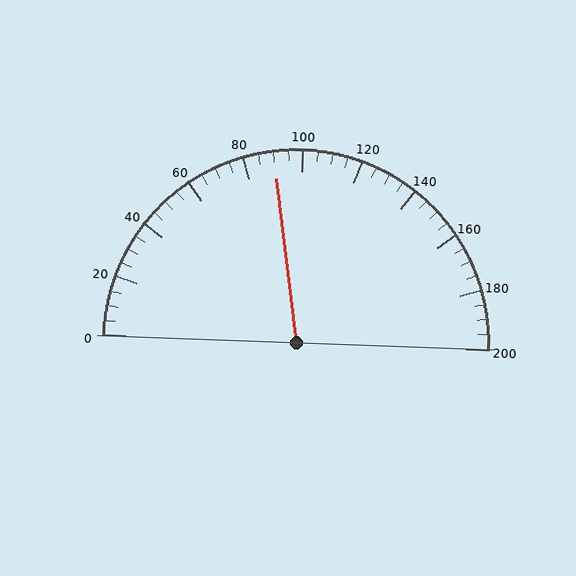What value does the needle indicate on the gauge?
The needle indicates approximately 90.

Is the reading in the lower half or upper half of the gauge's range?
The reading is in the lower half of the range (0 to 200).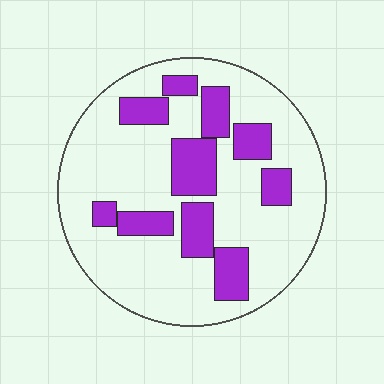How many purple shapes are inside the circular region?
10.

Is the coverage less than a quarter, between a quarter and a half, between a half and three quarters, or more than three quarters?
Between a quarter and a half.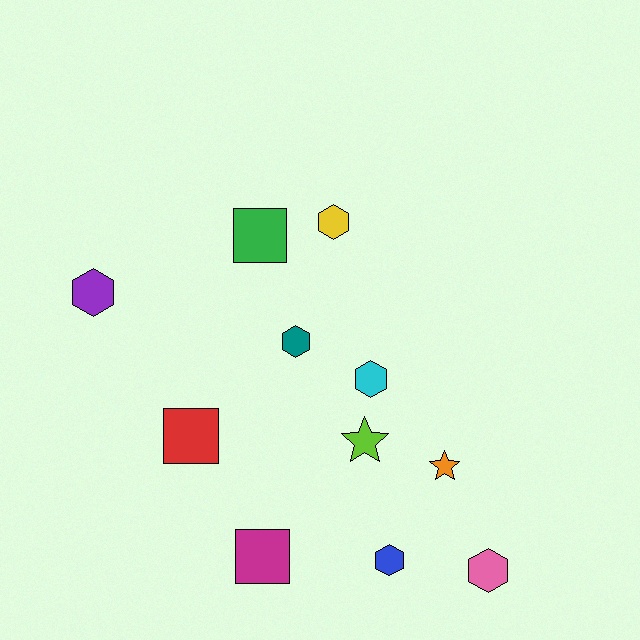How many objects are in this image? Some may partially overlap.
There are 11 objects.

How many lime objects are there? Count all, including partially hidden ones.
There is 1 lime object.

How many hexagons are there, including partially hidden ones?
There are 6 hexagons.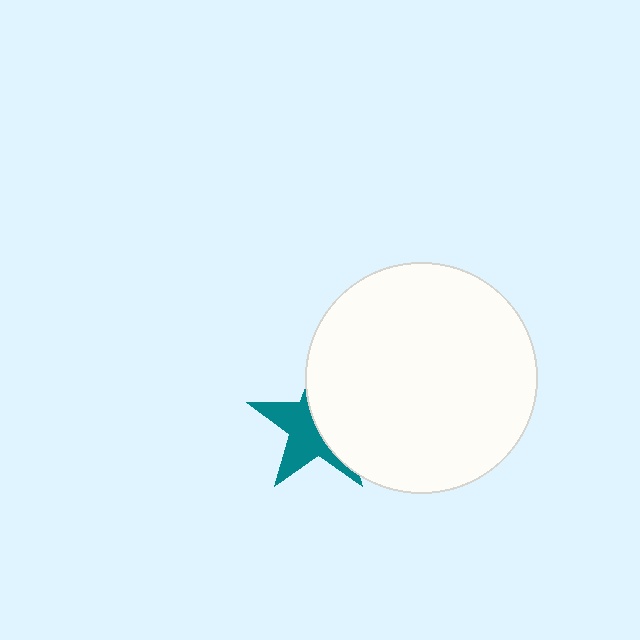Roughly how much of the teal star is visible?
About half of it is visible (roughly 48%).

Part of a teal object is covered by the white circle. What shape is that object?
It is a star.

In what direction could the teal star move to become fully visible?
The teal star could move left. That would shift it out from behind the white circle entirely.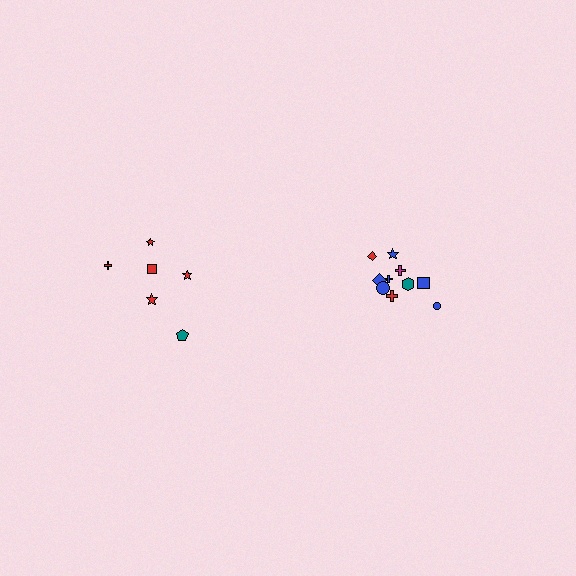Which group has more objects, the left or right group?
The right group.